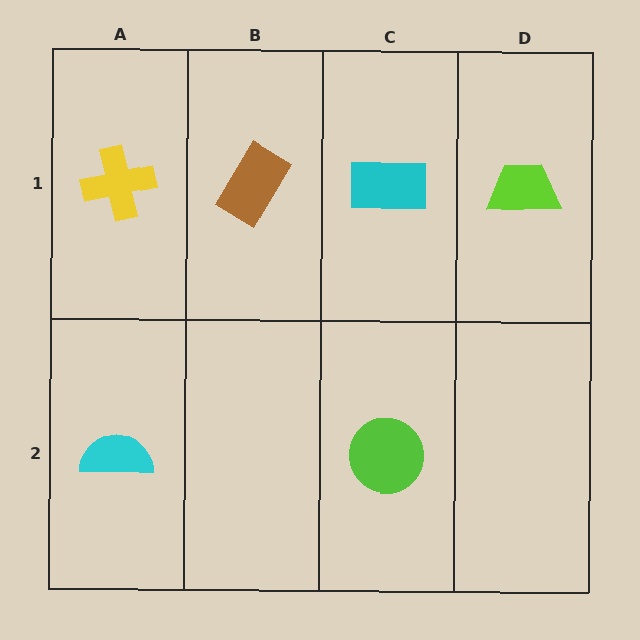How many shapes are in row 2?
2 shapes.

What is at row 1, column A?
A yellow cross.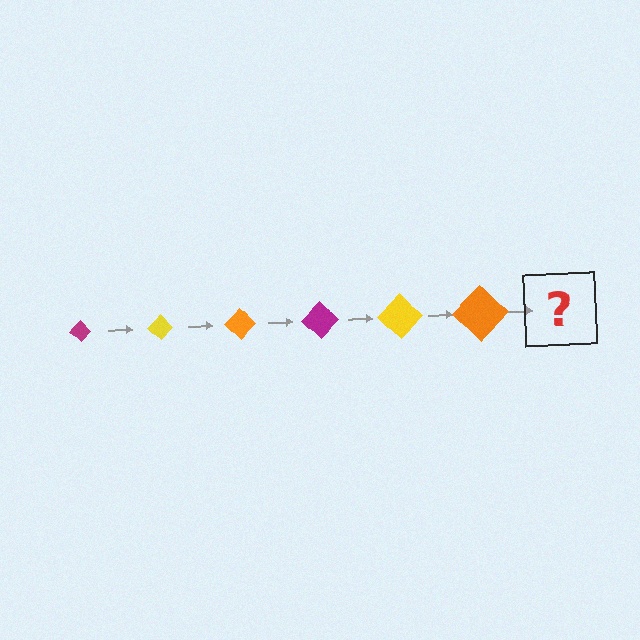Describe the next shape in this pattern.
It should be a magenta diamond, larger than the previous one.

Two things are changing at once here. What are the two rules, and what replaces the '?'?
The two rules are that the diamond grows larger each step and the color cycles through magenta, yellow, and orange. The '?' should be a magenta diamond, larger than the previous one.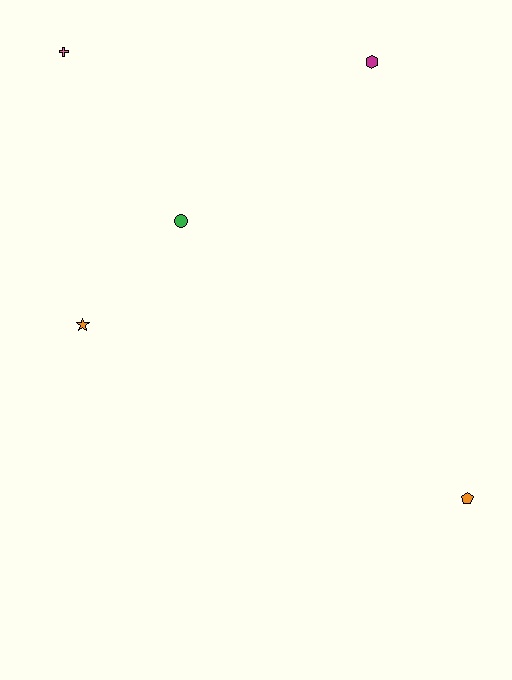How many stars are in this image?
There is 1 star.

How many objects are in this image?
There are 5 objects.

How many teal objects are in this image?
There are no teal objects.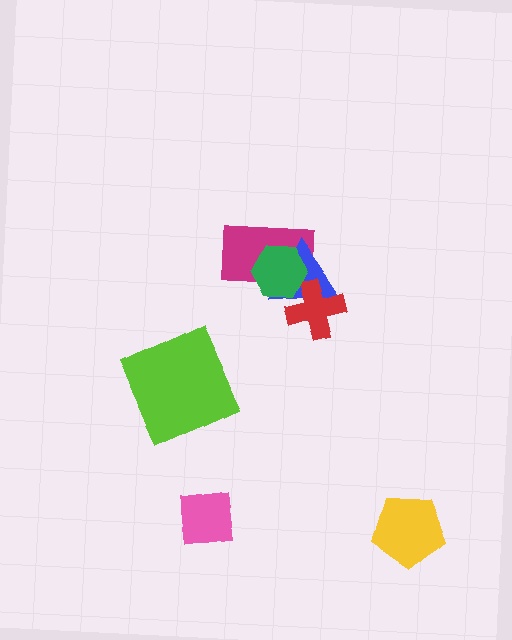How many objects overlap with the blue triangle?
3 objects overlap with the blue triangle.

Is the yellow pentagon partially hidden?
No, no other shape covers it.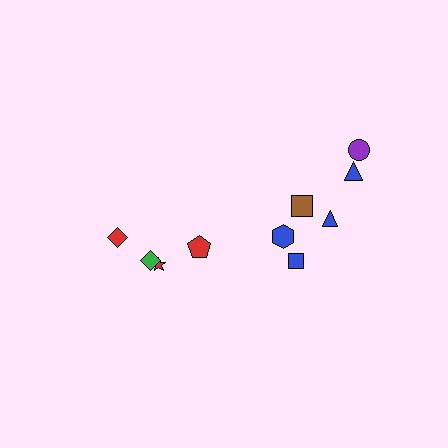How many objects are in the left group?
There are 4 objects.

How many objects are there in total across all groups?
There are 10 objects.